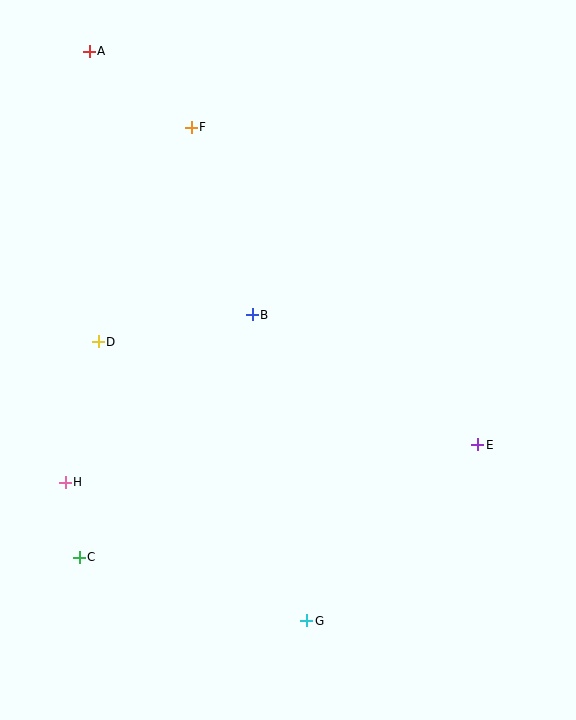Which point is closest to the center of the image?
Point B at (252, 315) is closest to the center.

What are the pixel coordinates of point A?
Point A is at (89, 51).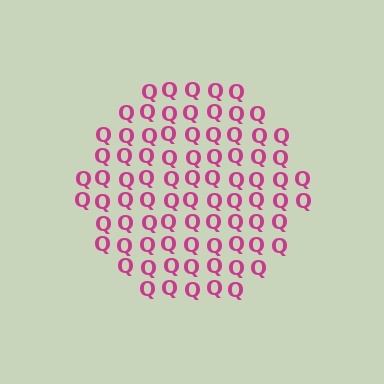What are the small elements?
The small elements are letter Q's.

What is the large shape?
The large shape is a circle.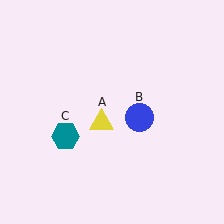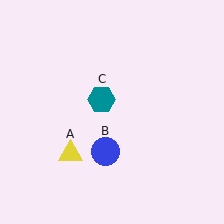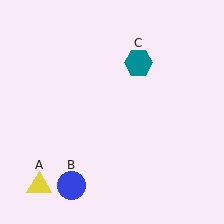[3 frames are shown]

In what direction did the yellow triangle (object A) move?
The yellow triangle (object A) moved down and to the left.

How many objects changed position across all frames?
3 objects changed position: yellow triangle (object A), blue circle (object B), teal hexagon (object C).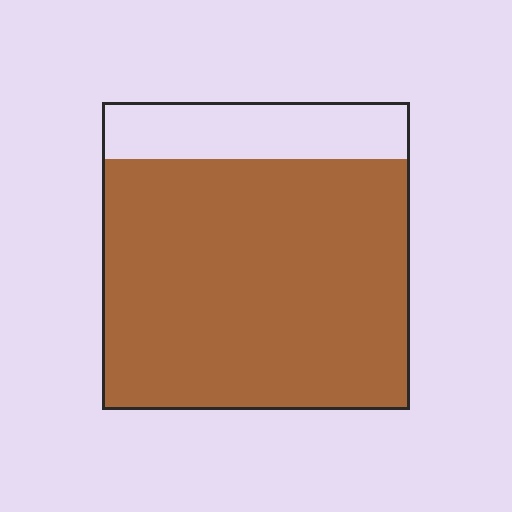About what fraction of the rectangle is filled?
About four fifths (4/5).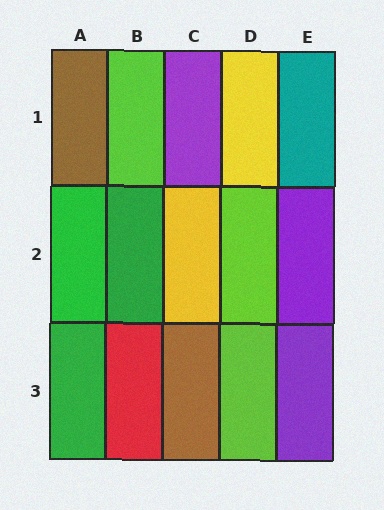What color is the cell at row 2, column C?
Yellow.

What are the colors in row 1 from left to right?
Brown, lime, purple, yellow, teal.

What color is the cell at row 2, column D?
Lime.